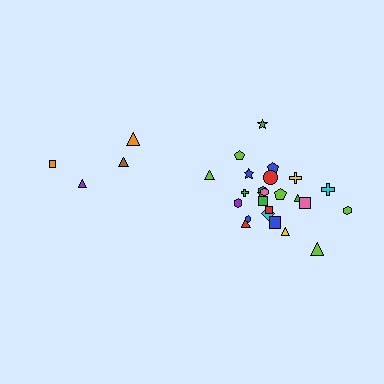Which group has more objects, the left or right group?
The right group.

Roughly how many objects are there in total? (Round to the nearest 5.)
Roughly 30 objects in total.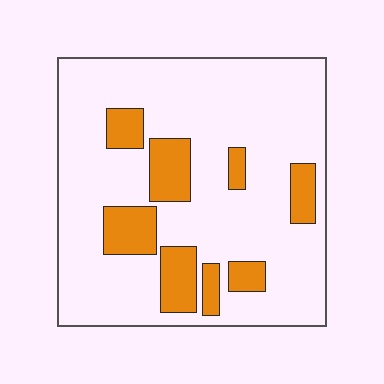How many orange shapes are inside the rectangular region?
8.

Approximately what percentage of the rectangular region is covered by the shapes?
Approximately 20%.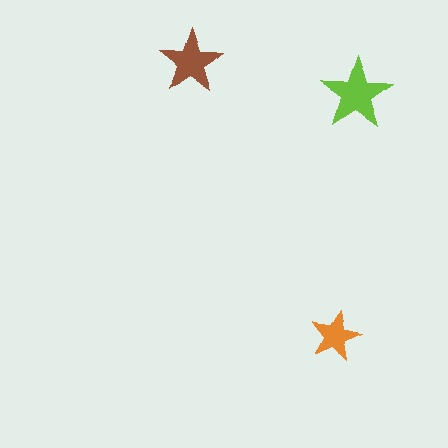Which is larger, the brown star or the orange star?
The brown one.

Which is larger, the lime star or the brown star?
The lime one.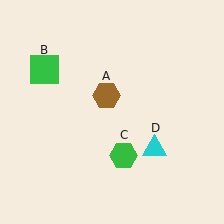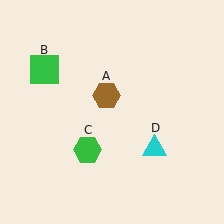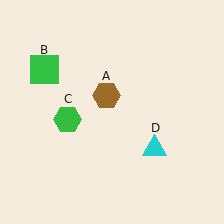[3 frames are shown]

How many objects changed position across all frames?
1 object changed position: green hexagon (object C).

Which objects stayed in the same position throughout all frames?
Brown hexagon (object A) and green square (object B) and cyan triangle (object D) remained stationary.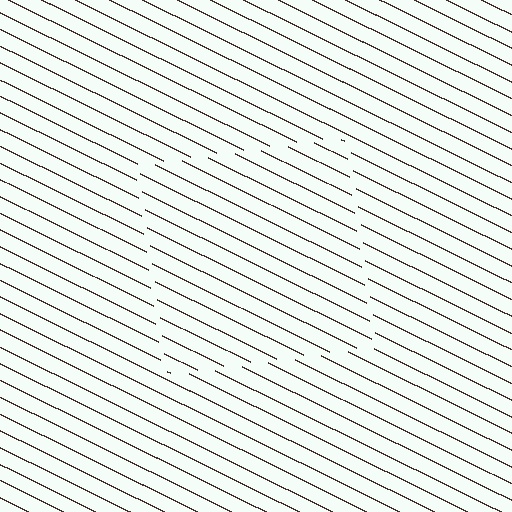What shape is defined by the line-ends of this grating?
An illusory square. The interior of the shape contains the same grating, shifted by half a period — the contour is defined by the phase discontinuity where line-ends from the inner and outer gratings abut.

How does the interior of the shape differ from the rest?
The interior of the shape contains the same grating, shifted by half a period — the contour is defined by the phase discontinuity where line-ends from the inner and outer gratings abut.